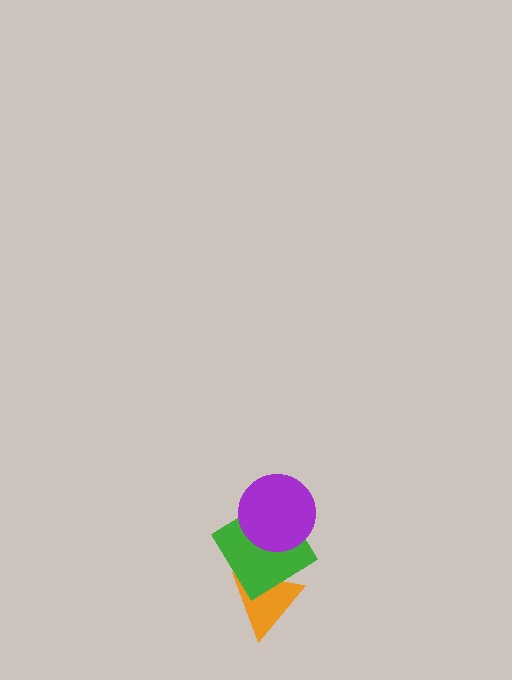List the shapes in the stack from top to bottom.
From top to bottom: the purple circle, the green diamond, the orange triangle.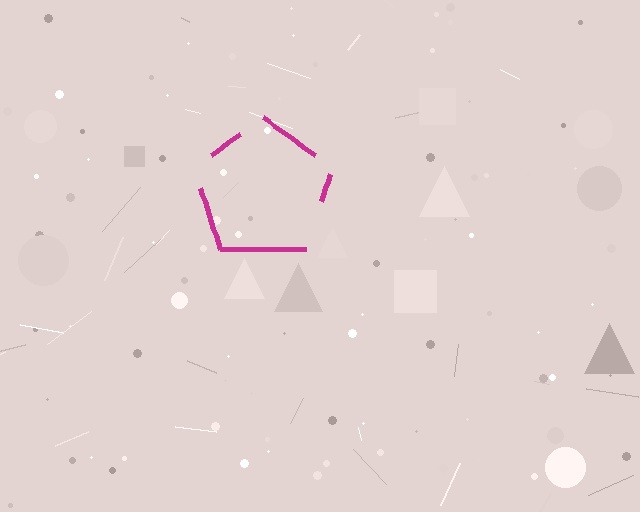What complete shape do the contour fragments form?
The contour fragments form a pentagon.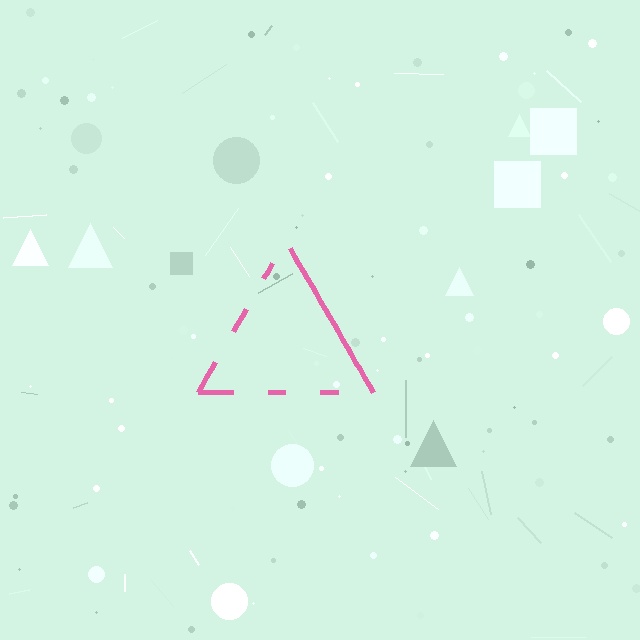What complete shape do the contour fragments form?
The contour fragments form a triangle.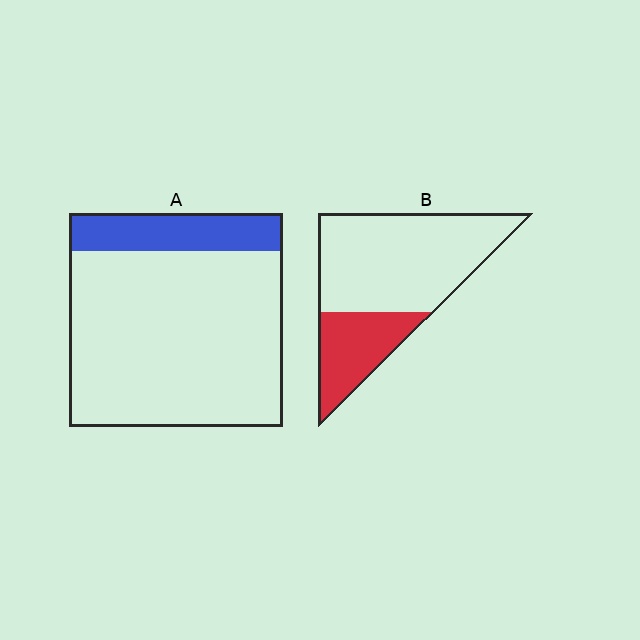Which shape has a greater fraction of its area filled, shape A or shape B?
Shape B.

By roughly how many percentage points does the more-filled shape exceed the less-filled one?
By roughly 10 percentage points (B over A).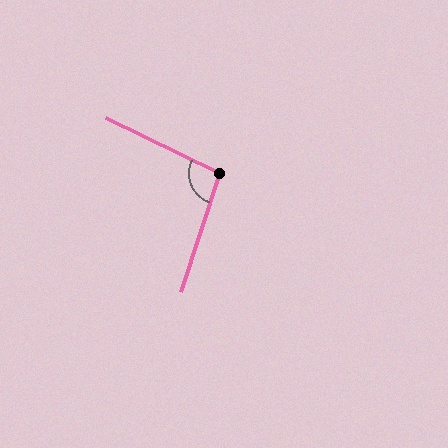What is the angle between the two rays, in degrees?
Approximately 98 degrees.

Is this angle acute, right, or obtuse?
It is obtuse.